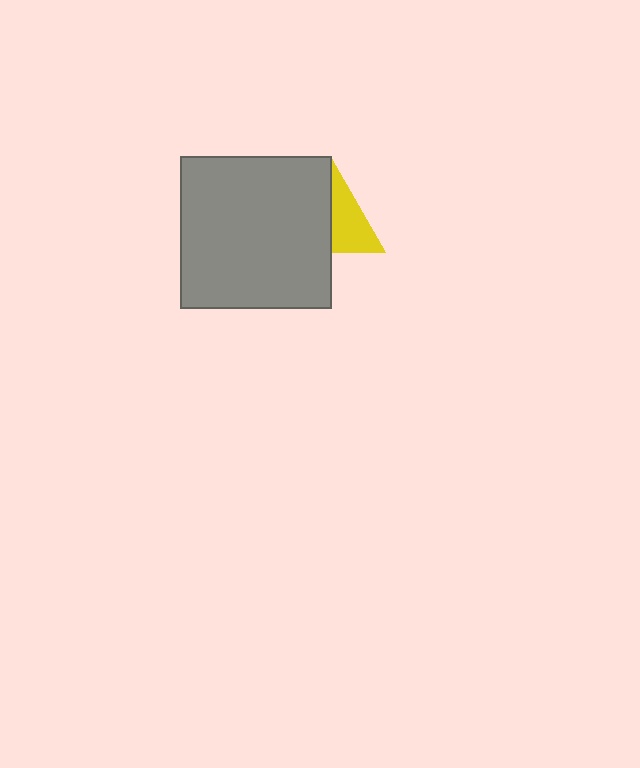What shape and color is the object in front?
The object in front is a gray square.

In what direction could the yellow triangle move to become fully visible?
The yellow triangle could move right. That would shift it out from behind the gray square entirely.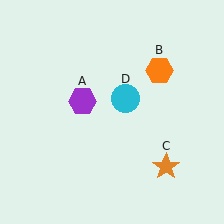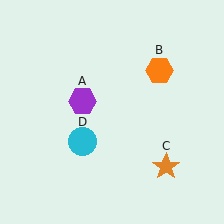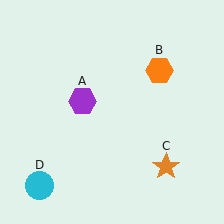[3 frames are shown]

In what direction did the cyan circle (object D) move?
The cyan circle (object D) moved down and to the left.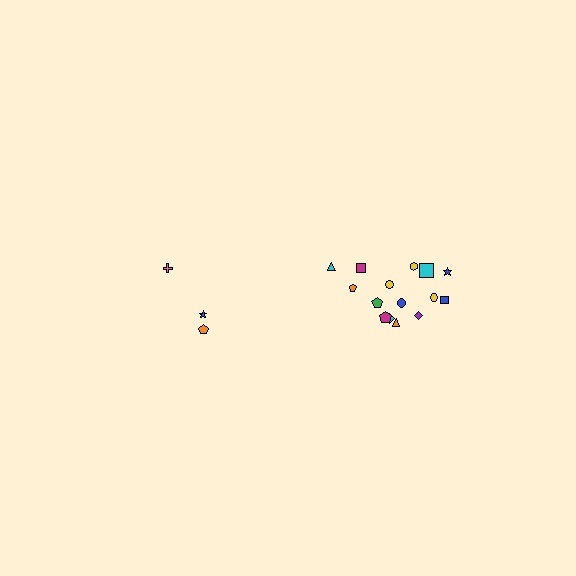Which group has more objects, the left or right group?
The right group.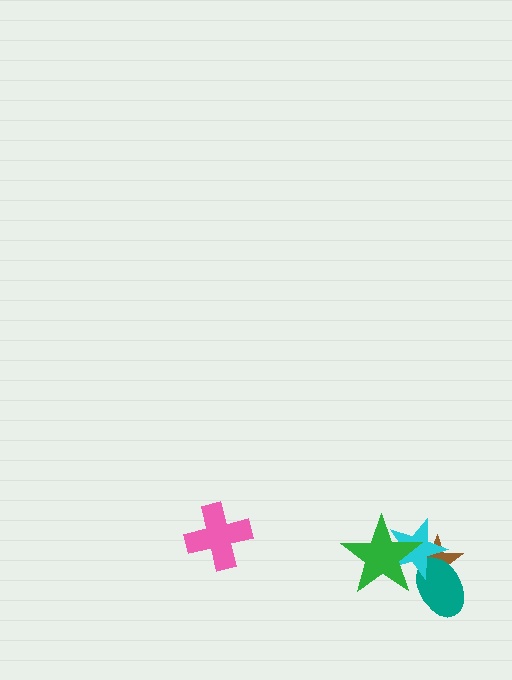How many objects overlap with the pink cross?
0 objects overlap with the pink cross.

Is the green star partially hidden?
No, no other shape covers it.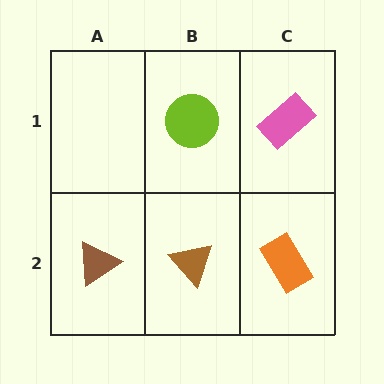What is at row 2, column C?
An orange rectangle.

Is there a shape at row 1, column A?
No, that cell is empty.